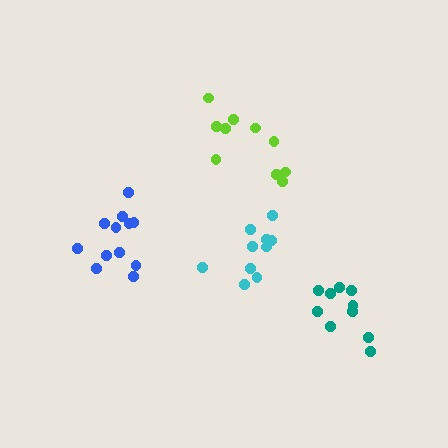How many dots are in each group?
Group 1: 10 dots, Group 2: 12 dots, Group 3: 10 dots, Group 4: 10 dots (42 total).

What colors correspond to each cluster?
The clusters are colored: cyan, blue, lime, teal.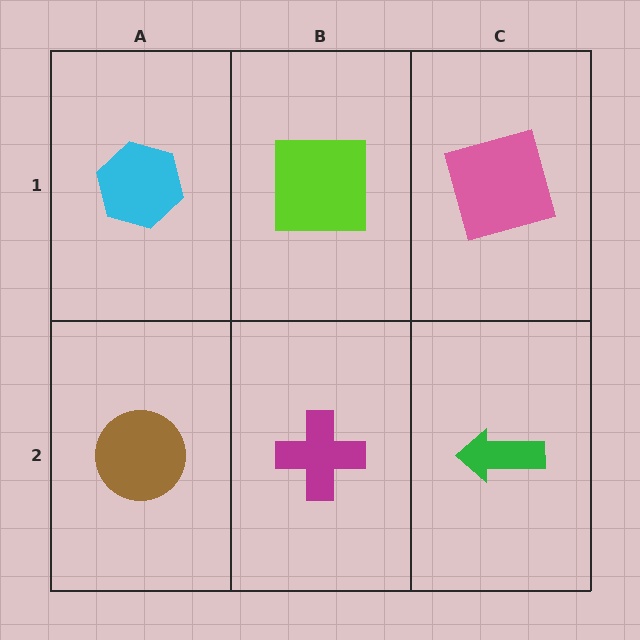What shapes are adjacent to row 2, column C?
A pink square (row 1, column C), a magenta cross (row 2, column B).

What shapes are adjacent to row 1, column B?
A magenta cross (row 2, column B), a cyan hexagon (row 1, column A), a pink square (row 1, column C).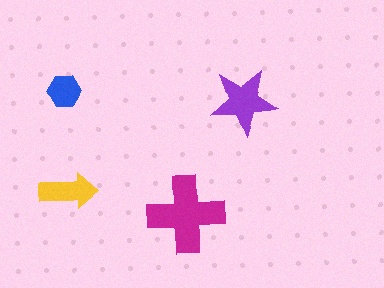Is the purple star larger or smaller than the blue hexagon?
Larger.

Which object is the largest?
The magenta cross.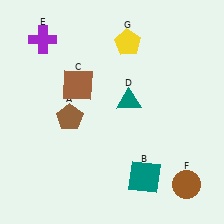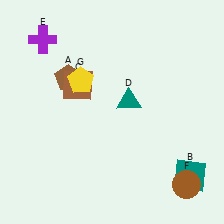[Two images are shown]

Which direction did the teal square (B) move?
The teal square (B) moved right.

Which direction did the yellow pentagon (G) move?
The yellow pentagon (G) moved left.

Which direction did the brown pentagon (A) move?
The brown pentagon (A) moved up.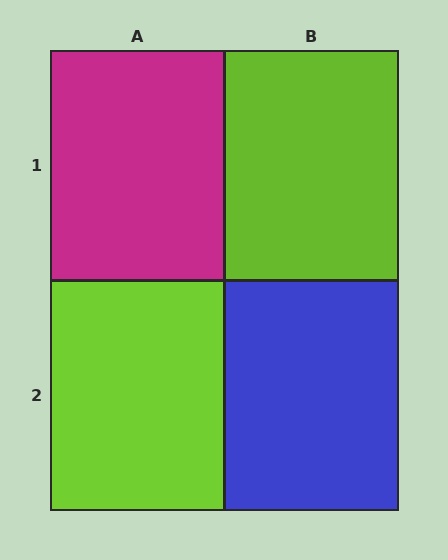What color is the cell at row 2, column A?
Lime.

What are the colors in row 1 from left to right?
Magenta, lime.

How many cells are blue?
1 cell is blue.